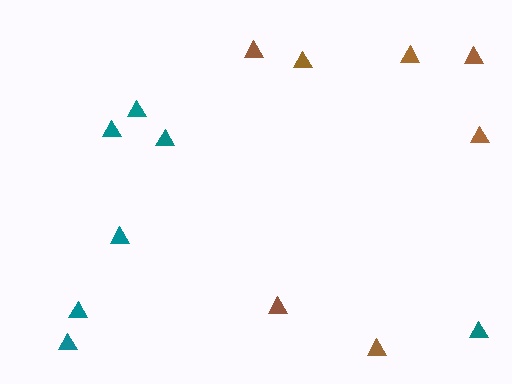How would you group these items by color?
There are 2 groups: one group of brown triangles (7) and one group of teal triangles (7).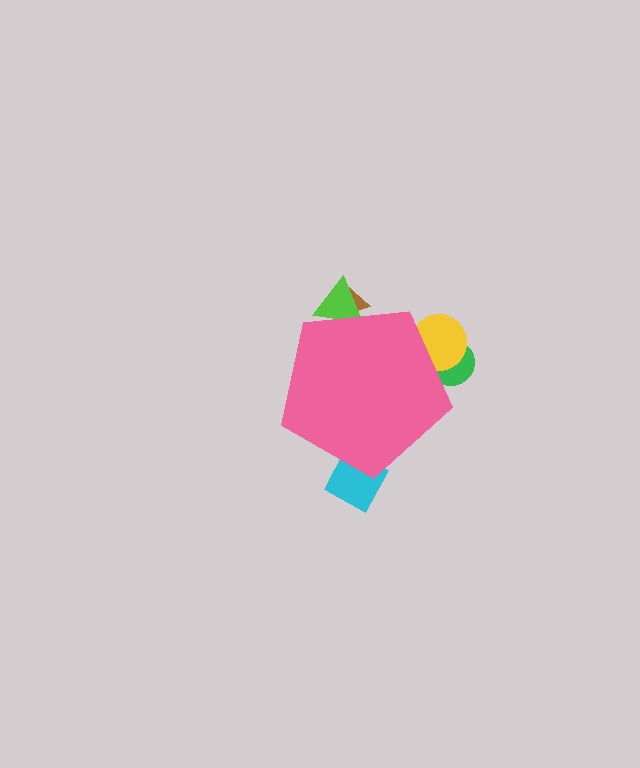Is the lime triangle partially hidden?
Yes, the lime triangle is partially hidden behind the pink pentagon.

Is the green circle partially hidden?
Yes, the green circle is partially hidden behind the pink pentagon.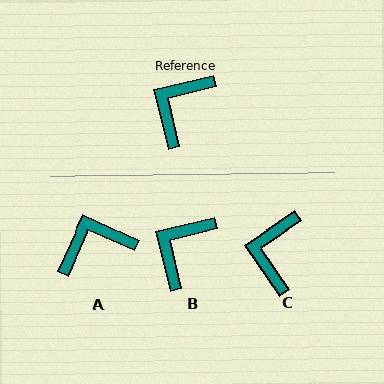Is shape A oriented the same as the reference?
No, it is off by about 38 degrees.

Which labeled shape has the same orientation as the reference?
B.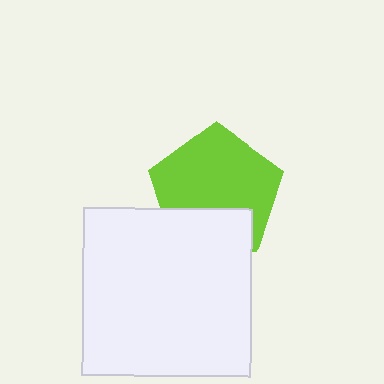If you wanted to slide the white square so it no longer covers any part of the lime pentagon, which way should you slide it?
Slide it down — that is the most direct way to separate the two shapes.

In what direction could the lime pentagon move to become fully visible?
The lime pentagon could move up. That would shift it out from behind the white square entirely.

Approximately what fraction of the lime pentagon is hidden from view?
Roughly 31% of the lime pentagon is hidden behind the white square.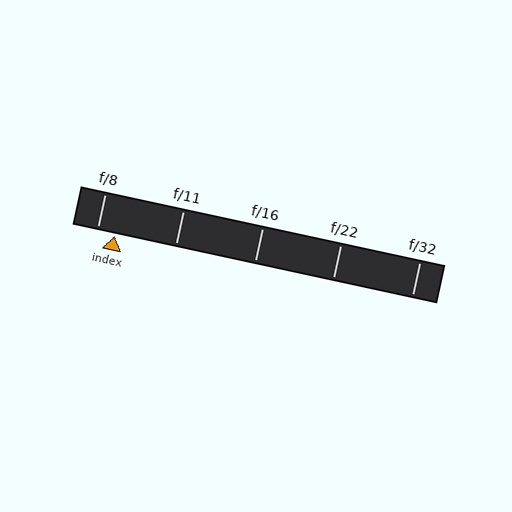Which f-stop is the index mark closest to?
The index mark is closest to f/8.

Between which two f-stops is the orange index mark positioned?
The index mark is between f/8 and f/11.